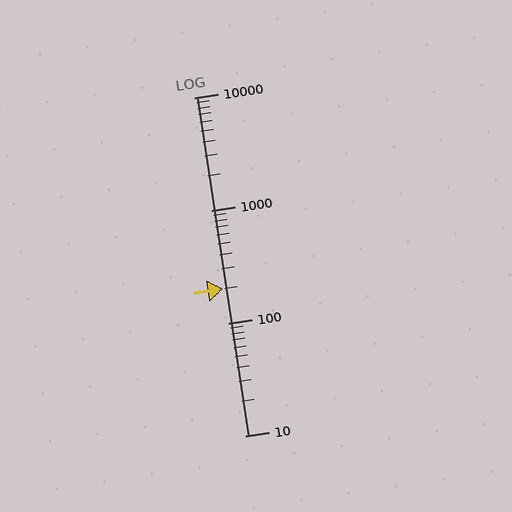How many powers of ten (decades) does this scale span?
The scale spans 3 decades, from 10 to 10000.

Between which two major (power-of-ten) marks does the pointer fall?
The pointer is between 100 and 1000.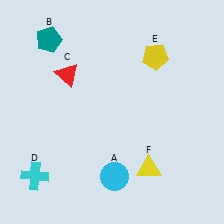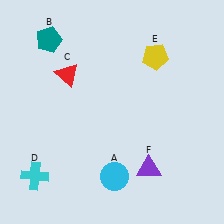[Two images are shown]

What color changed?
The triangle (F) changed from yellow in Image 1 to purple in Image 2.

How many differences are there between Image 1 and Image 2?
There is 1 difference between the two images.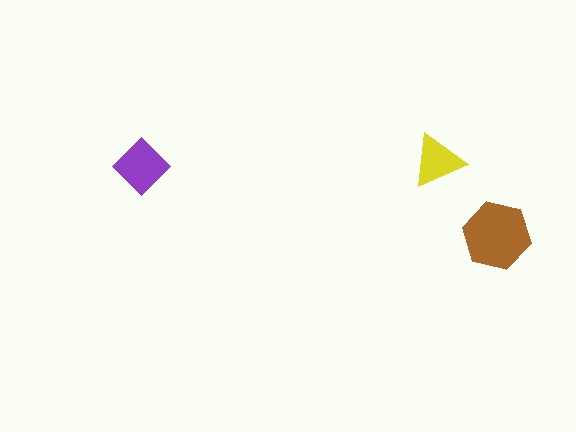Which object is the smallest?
The yellow triangle.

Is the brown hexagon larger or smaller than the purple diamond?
Larger.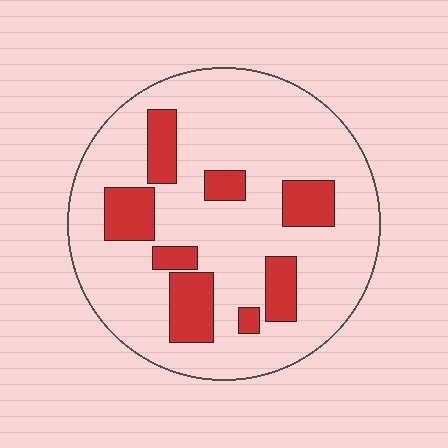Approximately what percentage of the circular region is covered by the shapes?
Approximately 20%.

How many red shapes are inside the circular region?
8.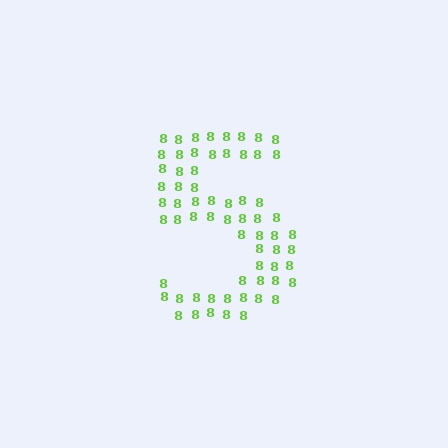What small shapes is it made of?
It is made of small digit 8's.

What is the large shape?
The large shape is the digit 5.